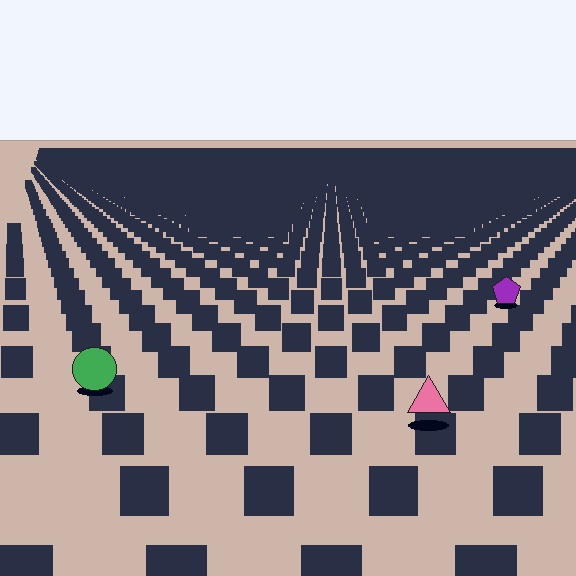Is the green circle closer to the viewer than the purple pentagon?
Yes. The green circle is closer — you can tell from the texture gradient: the ground texture is coarser near it.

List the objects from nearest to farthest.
From nearest to farthest: the pink triangle, the green circle, the purple pentagon.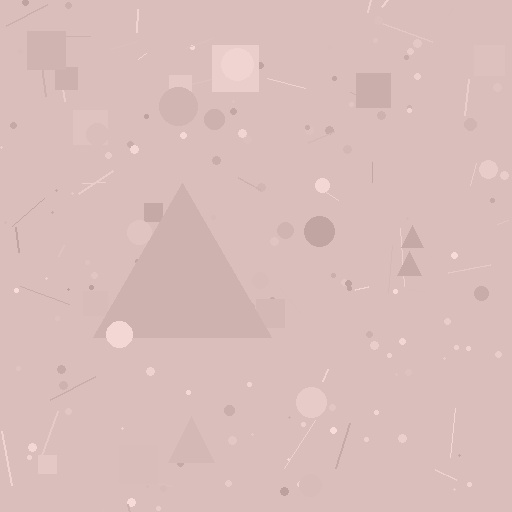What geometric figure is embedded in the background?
A triangle is embedded in the background.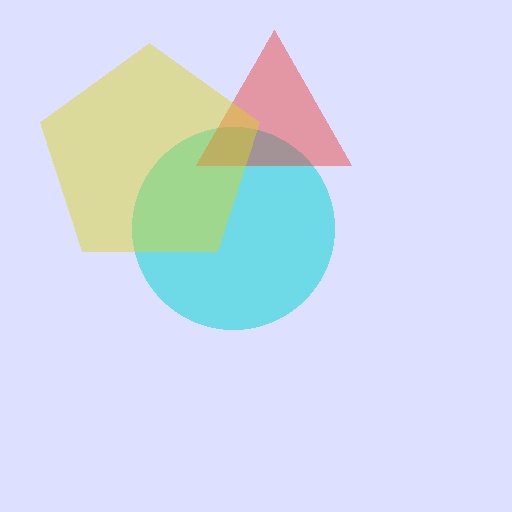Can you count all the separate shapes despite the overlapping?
Yes, there are 3 separate shapes.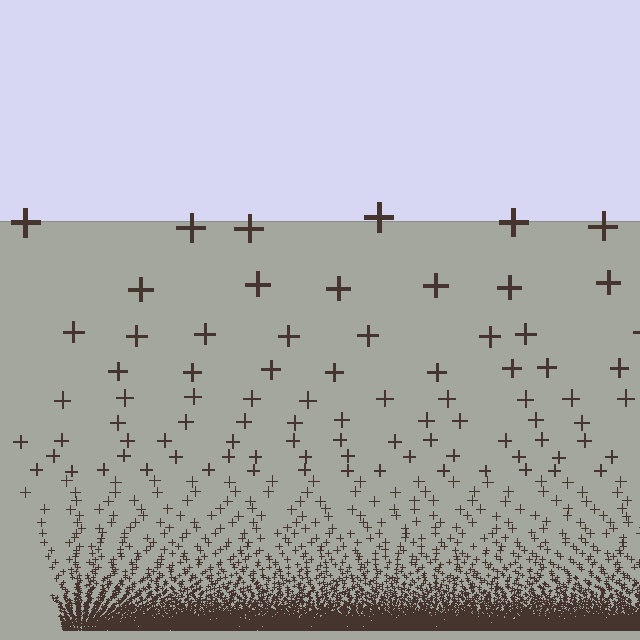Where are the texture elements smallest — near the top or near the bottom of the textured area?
Near the bottom.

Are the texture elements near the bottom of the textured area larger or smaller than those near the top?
Smaller. The gradient is inverted — elements near the bottom are smaller and denser.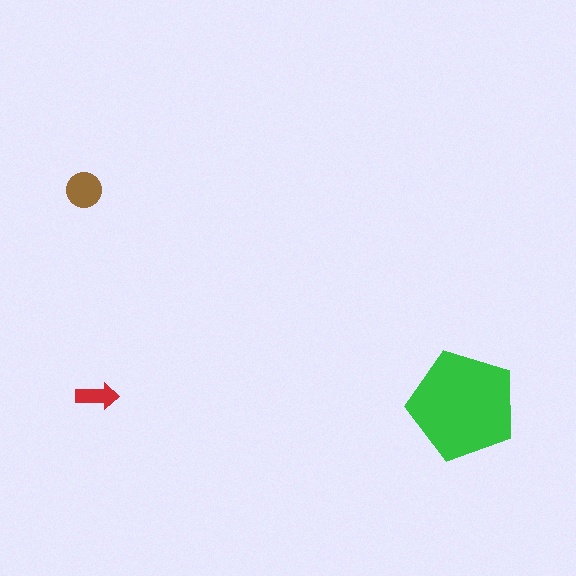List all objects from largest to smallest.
The green pentagon, the brown circle, the red arrow.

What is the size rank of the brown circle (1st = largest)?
2nd.